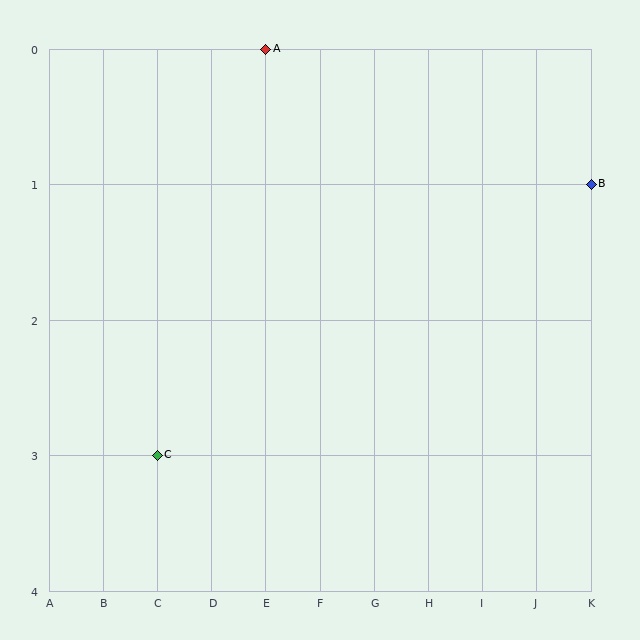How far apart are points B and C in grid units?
Points B and C are 8 columns and 2 rows apart (about 8.2 grid units diagonally).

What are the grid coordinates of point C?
Point C is at grid coordinates (C, 3).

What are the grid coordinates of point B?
Point B is at grid coordinates (K, 1).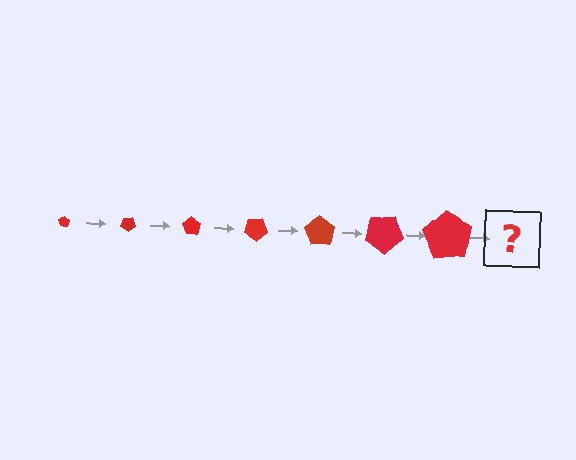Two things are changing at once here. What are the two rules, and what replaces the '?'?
The two rules are that the pentagon grows larger each step and it rotates 35 degrees each step. The '?' should be a pentagon, larger than the previous one and rotated 245 degrees from the start.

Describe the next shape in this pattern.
It should be a pentagon, larger than the previous one and rotated 245 degrees from the start.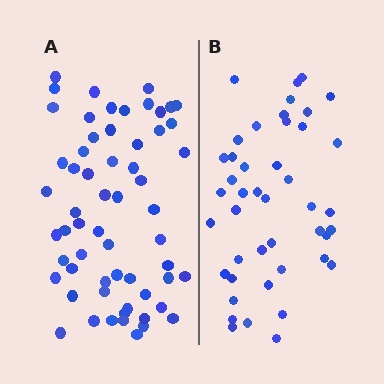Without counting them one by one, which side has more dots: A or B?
Region A (the left region) has more dots.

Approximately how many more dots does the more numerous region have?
Region A has approximately 15 more dots than region B.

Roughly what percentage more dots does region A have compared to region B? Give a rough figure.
About 35% more.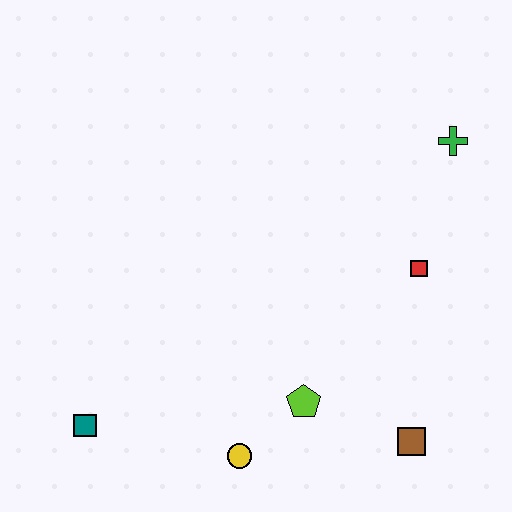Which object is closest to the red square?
The green cross is closest to the red square.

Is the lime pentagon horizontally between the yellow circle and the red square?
Yes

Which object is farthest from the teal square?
The green cross is farthest from the teal square.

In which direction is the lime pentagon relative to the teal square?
The lime pentagon is to the right of the teal square.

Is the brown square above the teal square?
No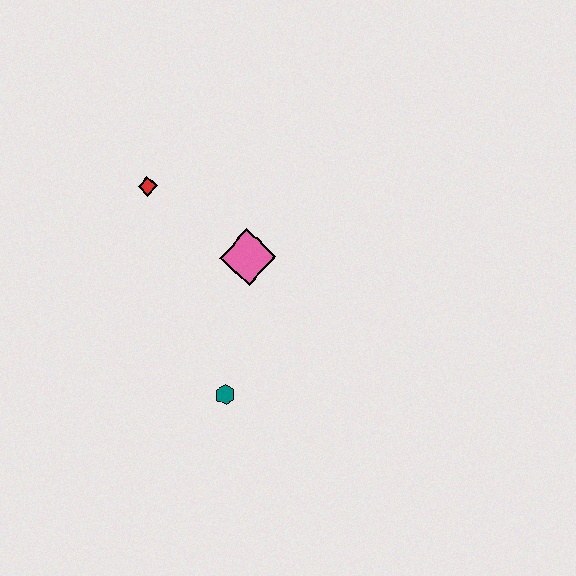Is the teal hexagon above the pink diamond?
No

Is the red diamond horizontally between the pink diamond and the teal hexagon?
No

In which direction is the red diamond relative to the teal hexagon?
The red diamond is above the teal hexagon.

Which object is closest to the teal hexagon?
The pink diamond is closest to the teal hexagon.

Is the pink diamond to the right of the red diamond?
Yes